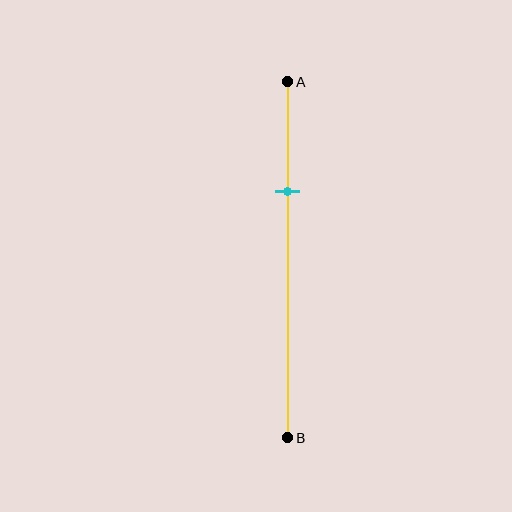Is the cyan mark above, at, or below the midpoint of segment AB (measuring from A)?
The cyan mark is above the midpoint of segment AB.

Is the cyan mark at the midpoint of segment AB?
No, the mark is at about 30% from A, not at the 50% midpoint.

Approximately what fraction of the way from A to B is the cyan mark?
The cyan mark is approximately 30% of the way from A to B.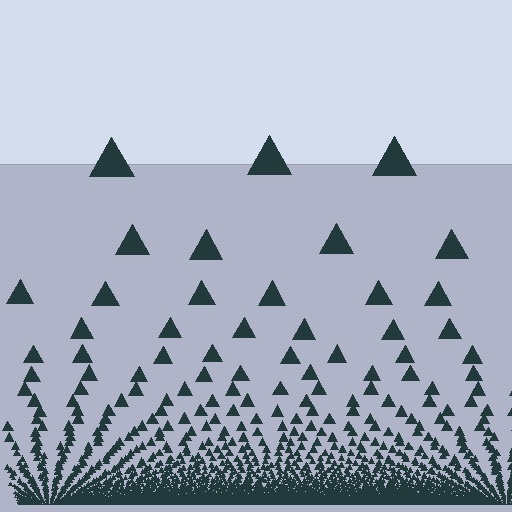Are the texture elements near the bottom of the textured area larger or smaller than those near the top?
Smaller. The gradient is inverted — elements near the bottom are smaller and denser.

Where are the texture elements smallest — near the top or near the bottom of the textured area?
Near the bottom.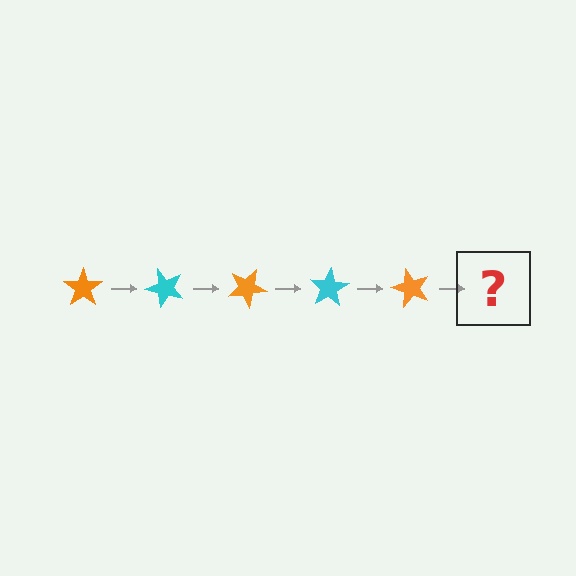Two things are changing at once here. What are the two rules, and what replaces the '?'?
The two rules are that it rotates 50 degrees each step and the color cycles through orange and cyan. The '?' should be a cyan star, rotated 250 degrees from the start.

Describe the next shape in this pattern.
It should be a cyan star, rotated 250 degrees from the start.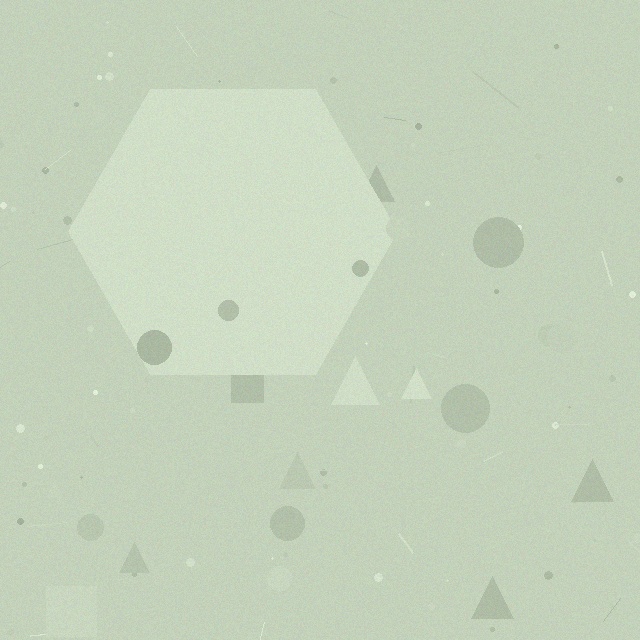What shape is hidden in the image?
A hexagon is hidden in the image.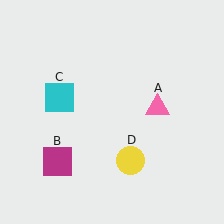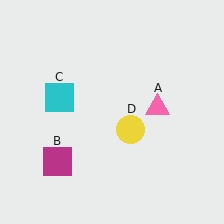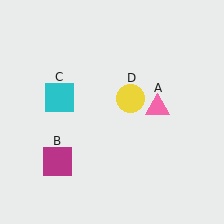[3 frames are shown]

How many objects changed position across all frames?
1 object changed position: yellow circle (object D).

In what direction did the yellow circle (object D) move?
The yellow circle (object D) moved up.